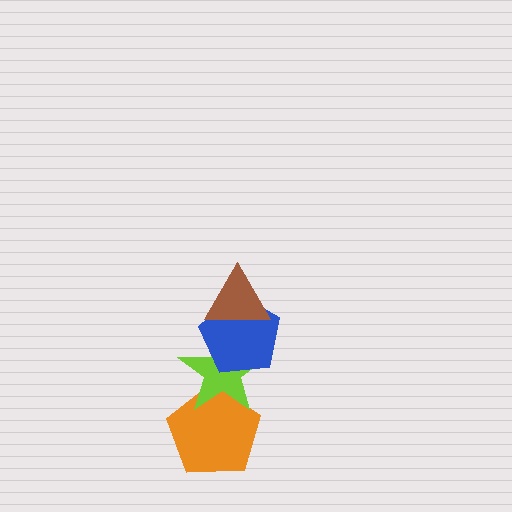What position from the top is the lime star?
The lime star is 3rd from the top.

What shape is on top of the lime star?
The blue pentagon is on top of the lime star.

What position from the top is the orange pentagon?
The orange pentagon is 4th from the top.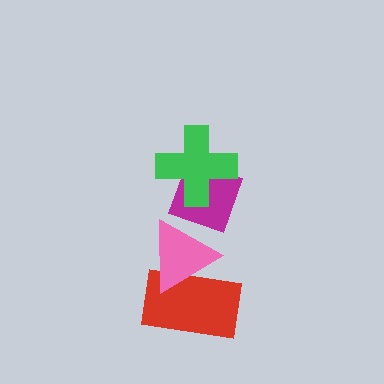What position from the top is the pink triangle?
The pink triangle is 3rd from the top.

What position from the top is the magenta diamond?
The magenta diamond is 2nd from the top.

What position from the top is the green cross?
The green cross is 1st from the top.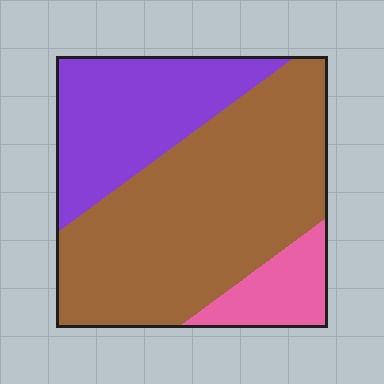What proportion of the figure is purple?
Purple takes up about one quarter (1/4) of the figure.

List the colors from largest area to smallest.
From largest to smallest: brown, purple, pink.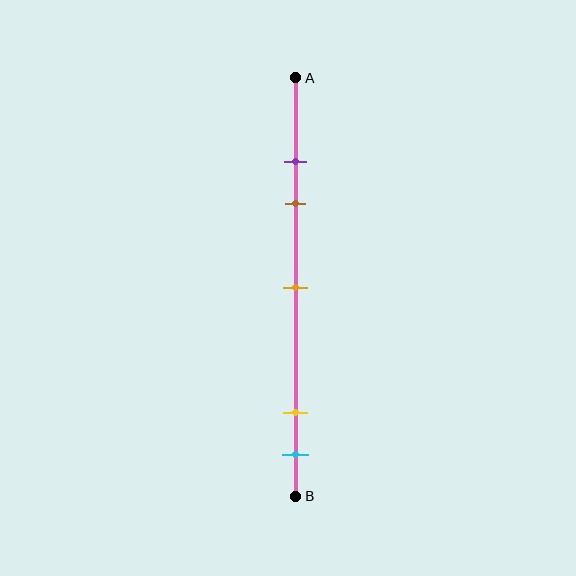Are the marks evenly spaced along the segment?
No, the marks are not evenly spaced.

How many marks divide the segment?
There are 5 marks dividing the segment.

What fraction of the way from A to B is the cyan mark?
The cyan mark is approximately 90% (0.9) of the way from A to B.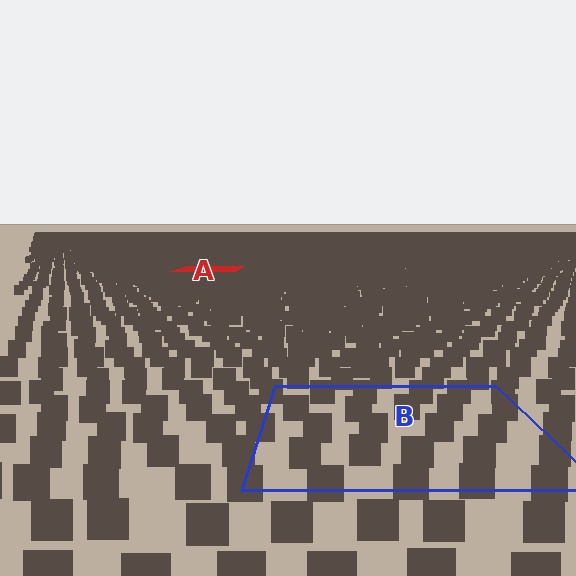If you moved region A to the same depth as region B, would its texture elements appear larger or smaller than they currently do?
They would appear larger. At a closer depth, the same texture elements are projected at a bigger on-screen size.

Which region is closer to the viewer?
Region B is closer. The texture elements there are larger and more spread out.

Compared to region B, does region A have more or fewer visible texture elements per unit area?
Region A has more texture elements per unit area — they are packed more densely because it is farther away.